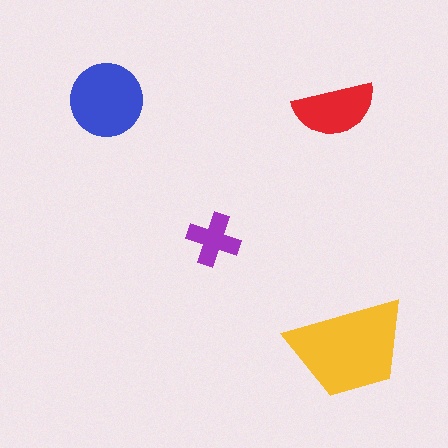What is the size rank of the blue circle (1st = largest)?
2nd.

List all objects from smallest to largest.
The purple cross, the red semicircle, the blue circle, the yellow trapezoid.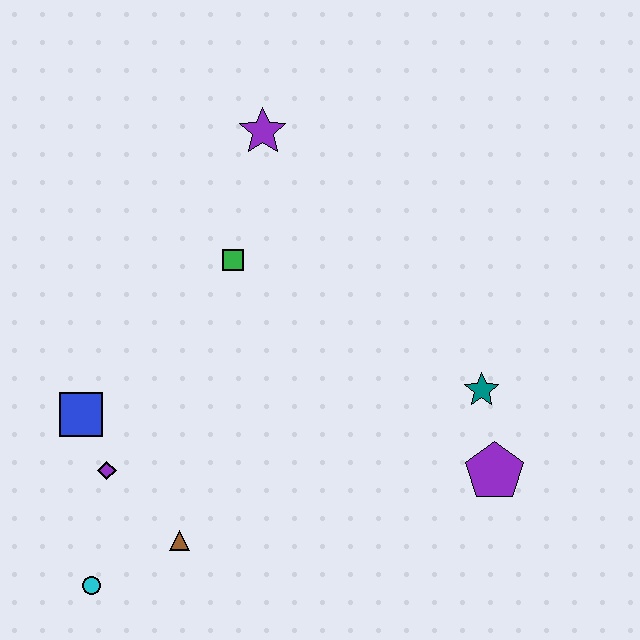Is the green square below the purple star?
Yes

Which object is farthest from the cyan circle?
The purple star is farthest from the cyan circle.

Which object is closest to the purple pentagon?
The teal star is closest to the purple pentagon.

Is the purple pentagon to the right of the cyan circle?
Yes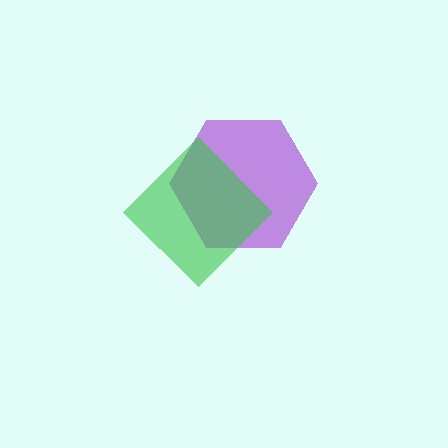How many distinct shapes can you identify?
There are 2 distinct shapes: a purple hexagon, a green diamond.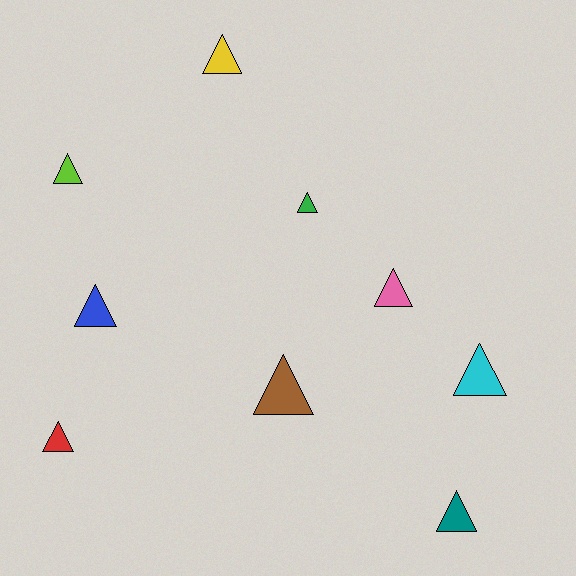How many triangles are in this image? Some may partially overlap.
There are 9 triangles.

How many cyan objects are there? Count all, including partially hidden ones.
There is 1 cyan object.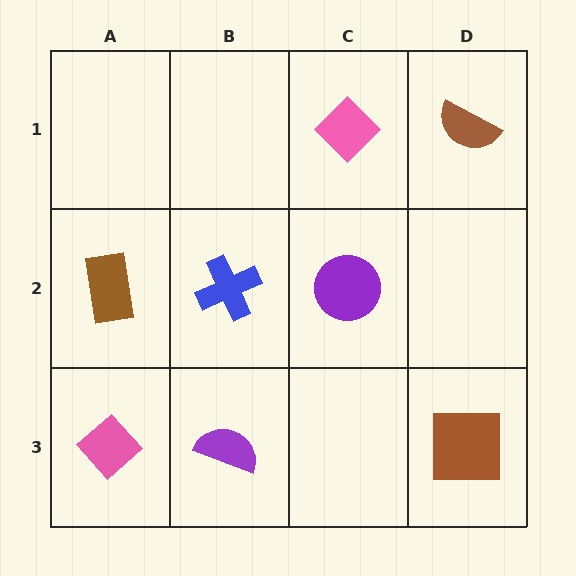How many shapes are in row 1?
2 shapes.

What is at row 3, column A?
A pink diamond.